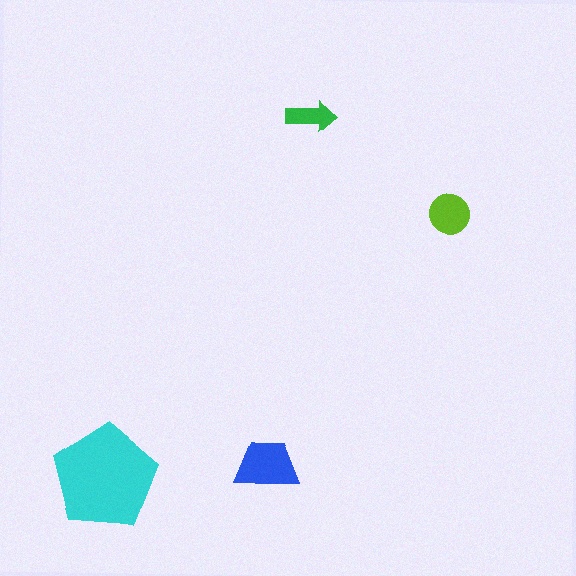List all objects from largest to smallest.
The cyan pentagon, the blue trapezoid, the lime circle, the green arrow.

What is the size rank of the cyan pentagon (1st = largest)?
1st.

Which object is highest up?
The green arrow is topmost.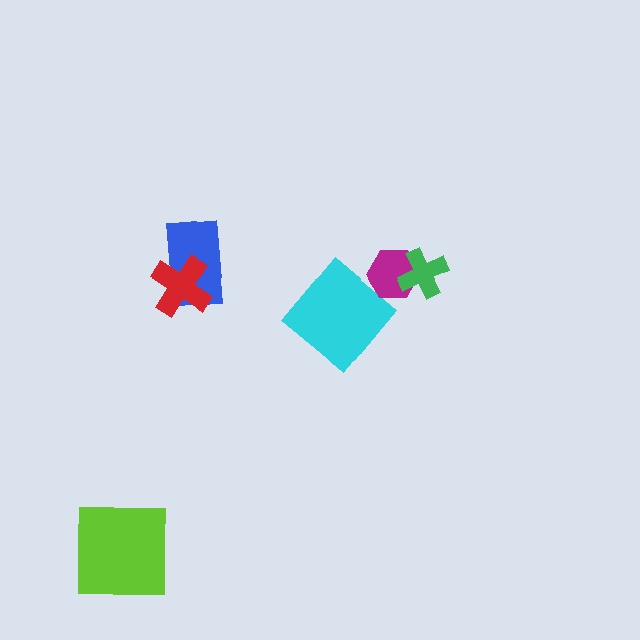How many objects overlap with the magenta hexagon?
1 object overlaps with the magenta hexagon.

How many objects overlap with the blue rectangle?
1 object overlaps with the blue rectangle.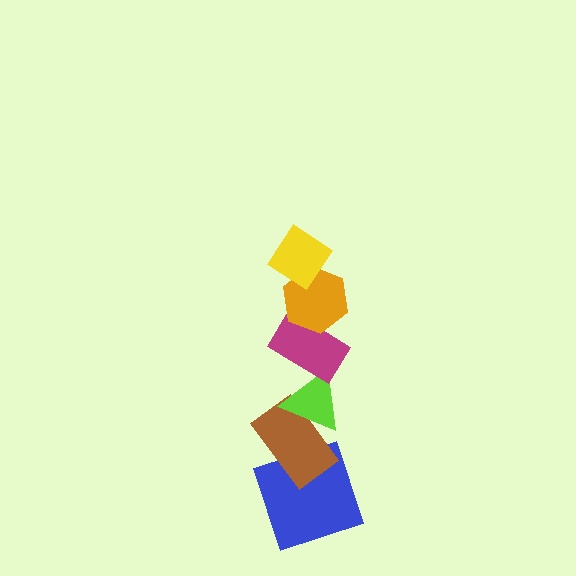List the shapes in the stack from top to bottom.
From top to bottom: the yellow diamond, the orange hexagon, the magenta rectangle, the lime triangle, the brown rectangle, the blue square.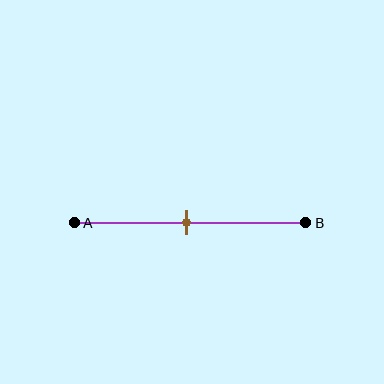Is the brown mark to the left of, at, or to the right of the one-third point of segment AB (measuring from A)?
The brown mark is to the right of the one-third point of segment AB.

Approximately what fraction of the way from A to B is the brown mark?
The brown mark is approximately 50% of the way from A to B.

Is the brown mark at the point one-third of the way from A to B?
No, the mark is at about 50% from A, not at the 33% one-third point.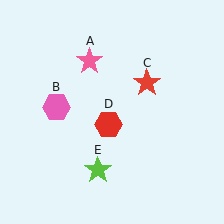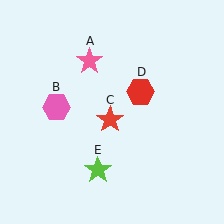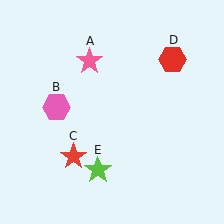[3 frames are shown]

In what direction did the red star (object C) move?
The red star (object C) moved down and to the left.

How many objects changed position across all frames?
2 objects changed position: red star (object C), red hexagon (object D).